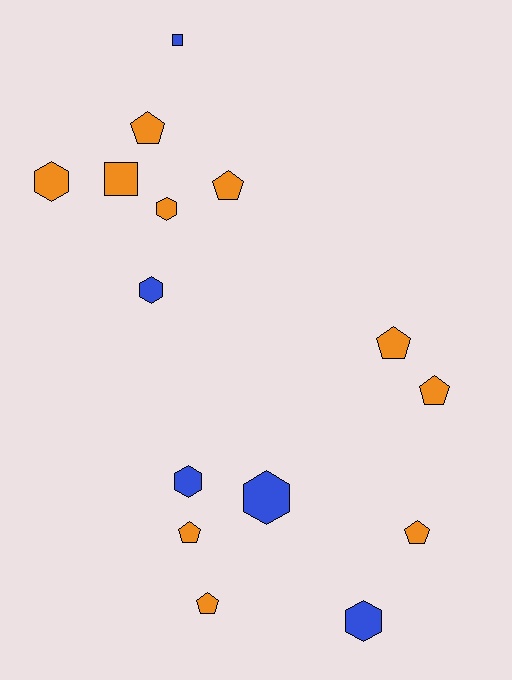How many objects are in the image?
There are 15 objects.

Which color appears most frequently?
Orange, with 10 objects.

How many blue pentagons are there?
There are no blue pentagons.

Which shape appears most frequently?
Pentagon, with 7 objects.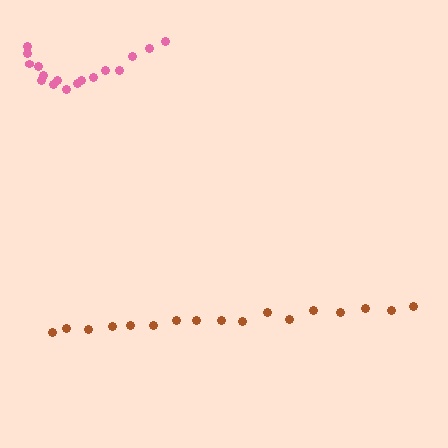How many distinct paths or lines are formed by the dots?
There are 2 distinct paths.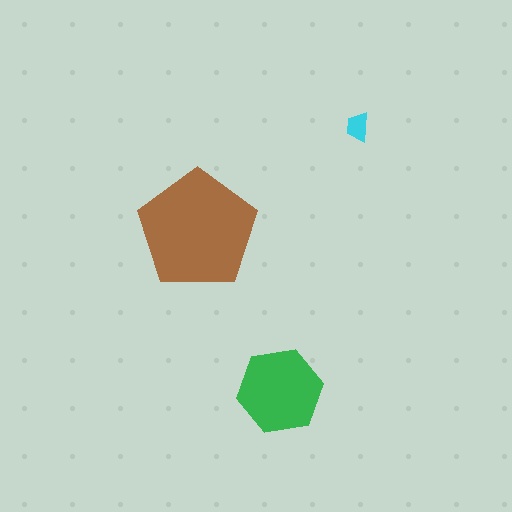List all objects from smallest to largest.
The cyan trapezoid, the green hexagon, the brown pentagon.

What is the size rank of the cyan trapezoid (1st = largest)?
3rd.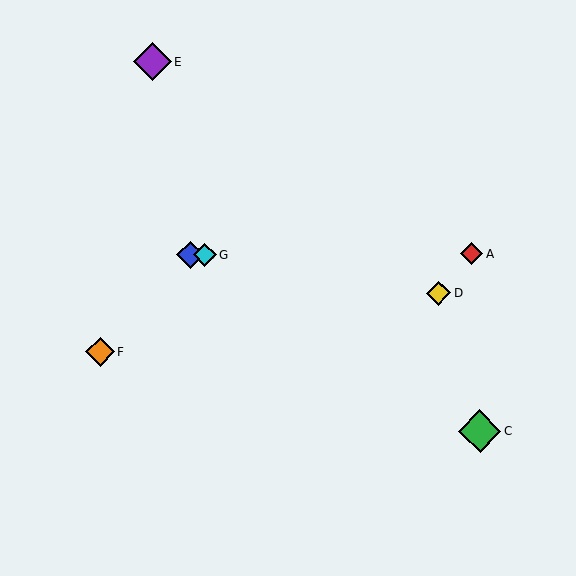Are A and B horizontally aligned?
Yes, both are at y≈254.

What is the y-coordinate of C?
Object C is at y≈432.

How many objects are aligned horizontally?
3 objects (A, B, G) are aligned horizontally.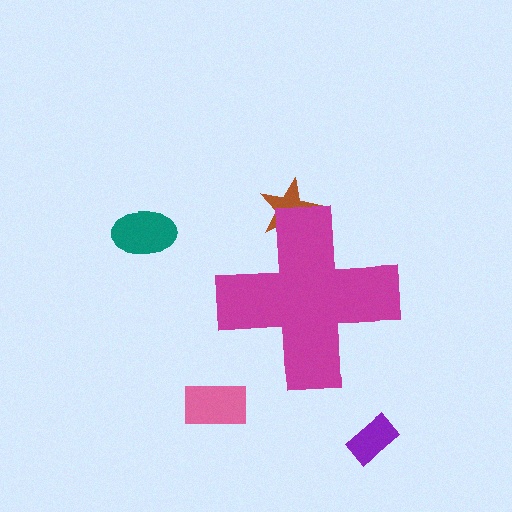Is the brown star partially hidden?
Yes, the brown star is partially hidden behind the magenta cross.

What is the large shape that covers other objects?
A magenta cross.